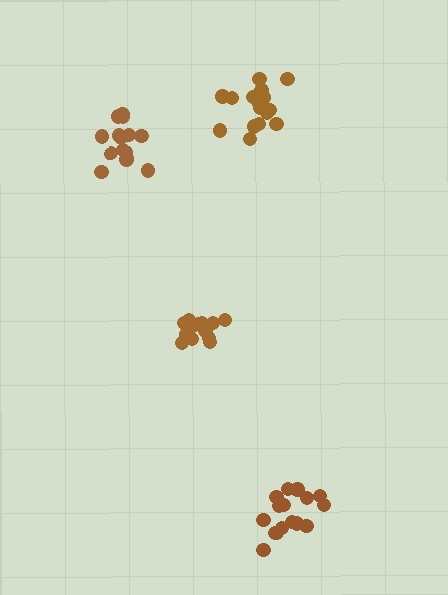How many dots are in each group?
Group 1: 15 dots, Group 2: 16 dots, Group 3: 13 dots, Group 4: 16 dots (60 total).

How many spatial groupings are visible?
There are 4 spatial groupings.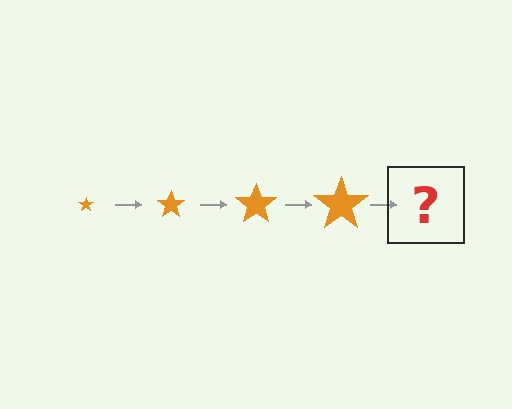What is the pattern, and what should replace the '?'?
The pattern is that the star gets progressively larger each step. The '?' should be an orange star, larger than the previous one.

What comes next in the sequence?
The next element should be an orange star, larger than the previous one.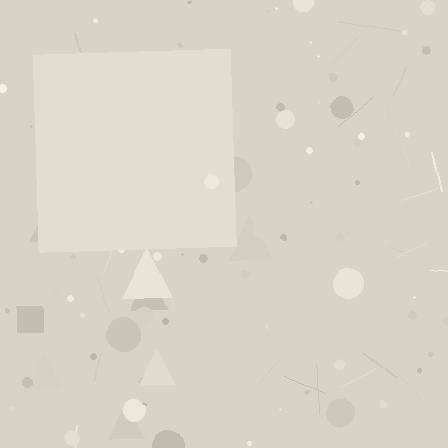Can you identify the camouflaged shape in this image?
The camouflaged shape is a square.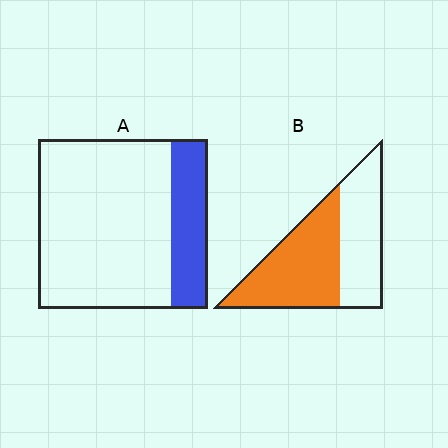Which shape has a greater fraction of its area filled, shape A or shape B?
Shape B.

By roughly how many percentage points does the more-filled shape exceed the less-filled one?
By roughly 35 percentage points (B over A).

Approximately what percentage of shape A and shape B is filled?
A is approximately 20% and B is approximately 55%.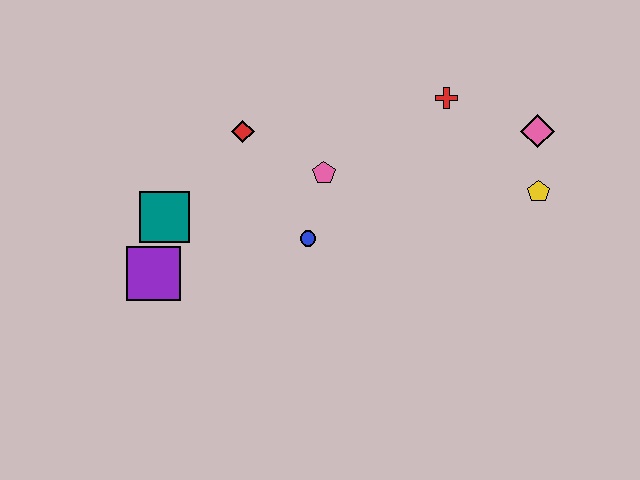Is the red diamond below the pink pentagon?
No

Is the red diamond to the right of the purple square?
Yes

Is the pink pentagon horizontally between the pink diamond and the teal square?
Yes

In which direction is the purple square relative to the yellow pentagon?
The purple square is to the left of the yellow pentagon.